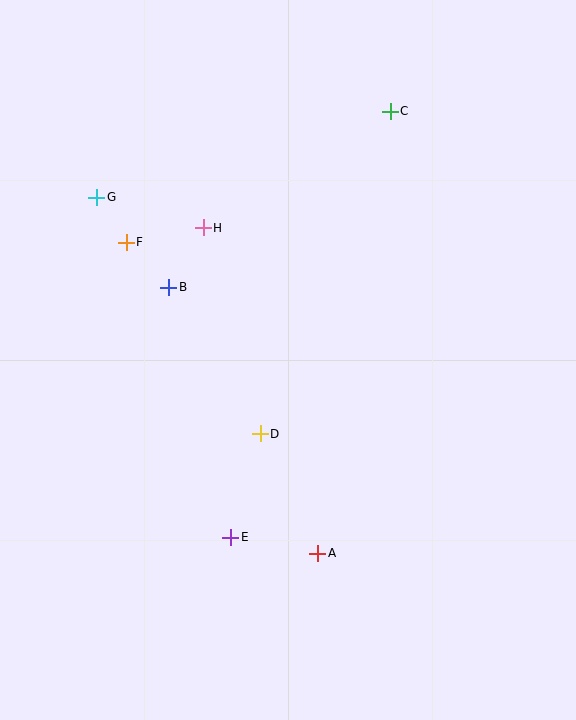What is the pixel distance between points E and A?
The distance between E and A is 89 pixels.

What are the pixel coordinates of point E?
Point E is at (231, 537).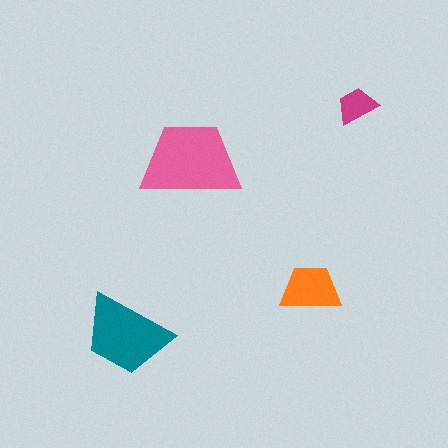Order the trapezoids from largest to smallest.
the pink one, the teal one, the orange one, the magenta one.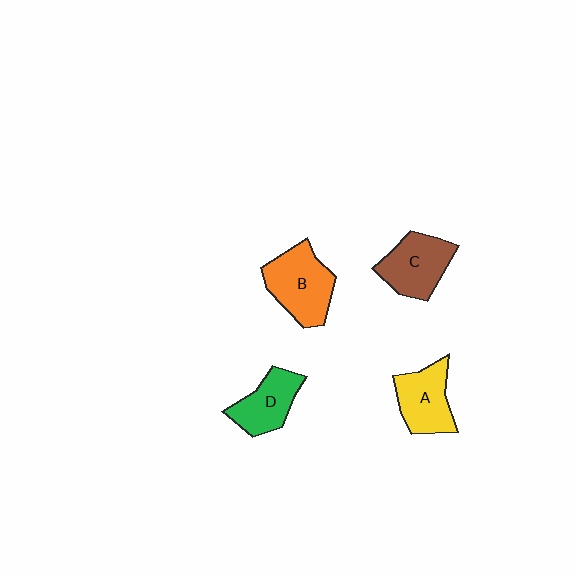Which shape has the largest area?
Shape B (orange).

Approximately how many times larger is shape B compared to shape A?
Approximately 1.2 times.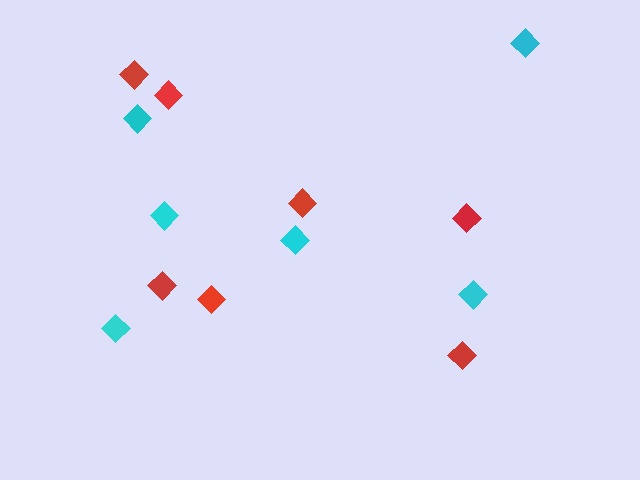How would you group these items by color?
There are 2 groups: one group of red diamonds (7) and one group of cyan diamonds (6).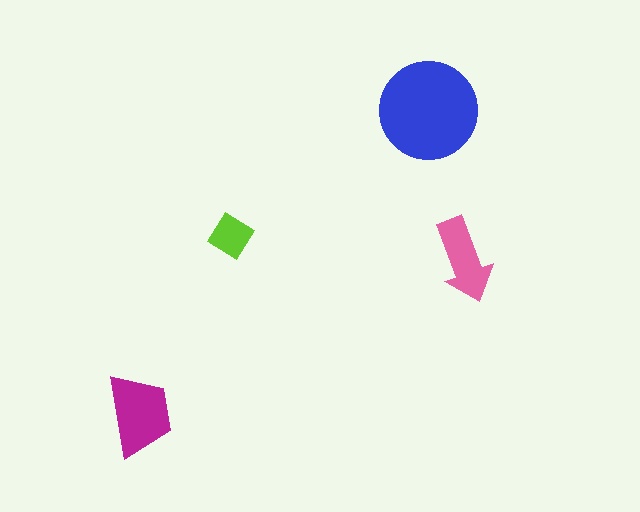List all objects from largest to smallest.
The blue circle, the magenta trapezoid, the pink arrow, the lime diamond.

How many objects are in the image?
There are 4 objects in the image.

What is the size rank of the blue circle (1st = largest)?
1st.